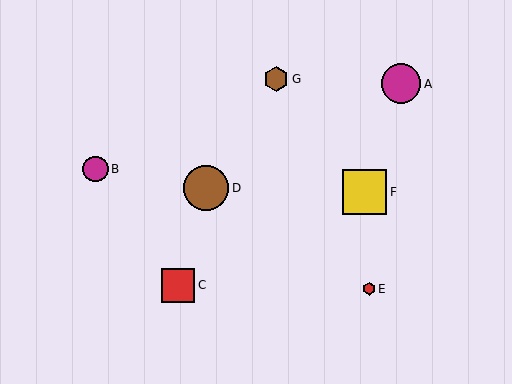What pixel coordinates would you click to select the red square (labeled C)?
Click at (178, 285) to select the red square C.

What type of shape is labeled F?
Shape F is a yellow square.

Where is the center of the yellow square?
The center of the yellow square is at (364, 192).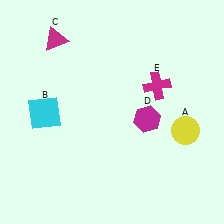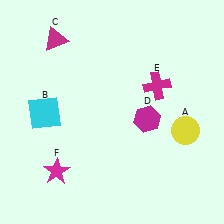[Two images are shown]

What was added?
A magenta star (F) was added in Image 2.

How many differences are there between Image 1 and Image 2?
There is 1 difference between the two images.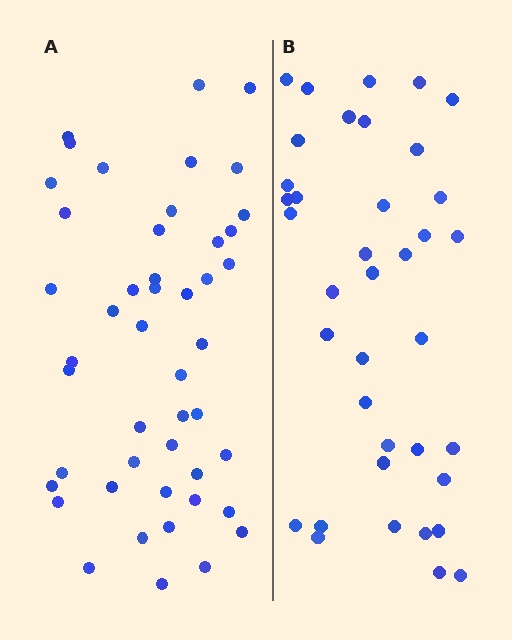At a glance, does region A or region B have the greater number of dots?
Region A (the left region) has more dots.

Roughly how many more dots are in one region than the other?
Region A has roughly 8 or so more dots than region B.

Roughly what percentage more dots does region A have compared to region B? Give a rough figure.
About 25% more.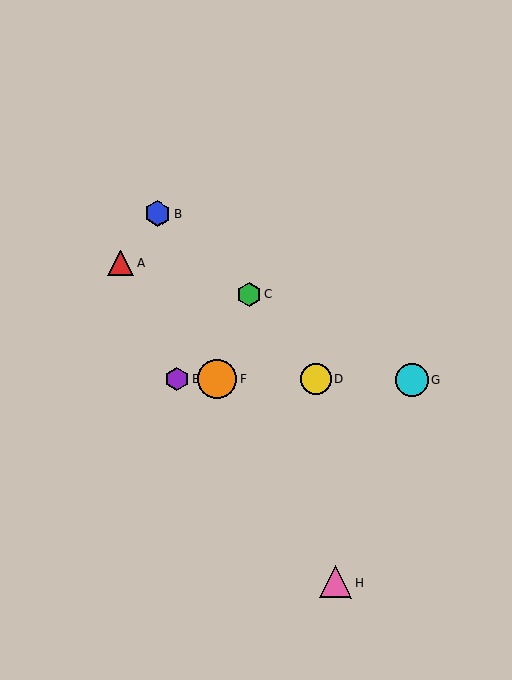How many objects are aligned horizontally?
4 objects (D, E, F, G) are aligned horizontally.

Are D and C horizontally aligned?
No, D is at y≈379 and C is at y≈294.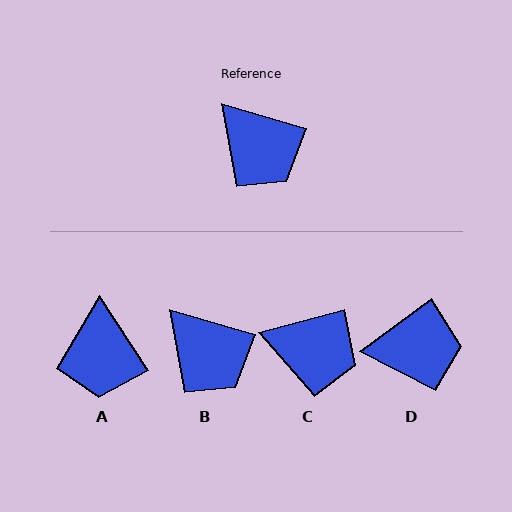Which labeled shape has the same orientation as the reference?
B.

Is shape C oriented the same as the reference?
No, it is off by about 31 degrees.